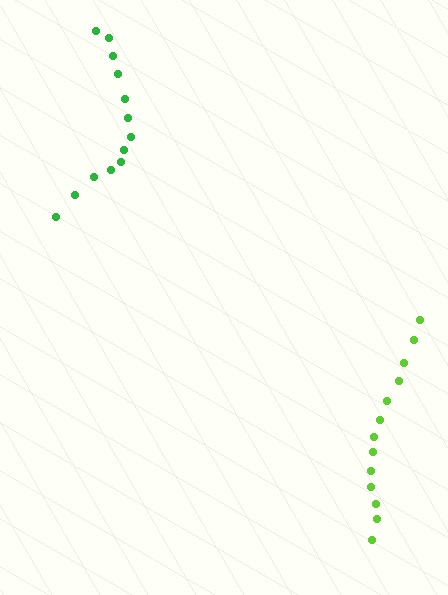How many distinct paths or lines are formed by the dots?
There are 2 distinct paths.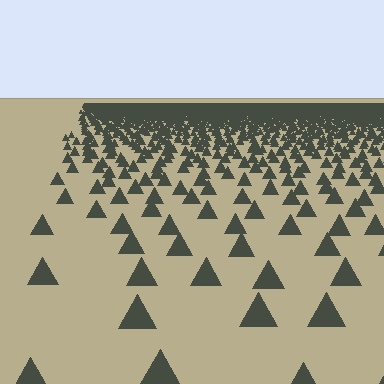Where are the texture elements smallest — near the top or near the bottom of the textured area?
Near the top.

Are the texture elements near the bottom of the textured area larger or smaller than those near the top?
Larger. Near the bottom, elements are closer to the viewer and appear at a bigger on-screen size.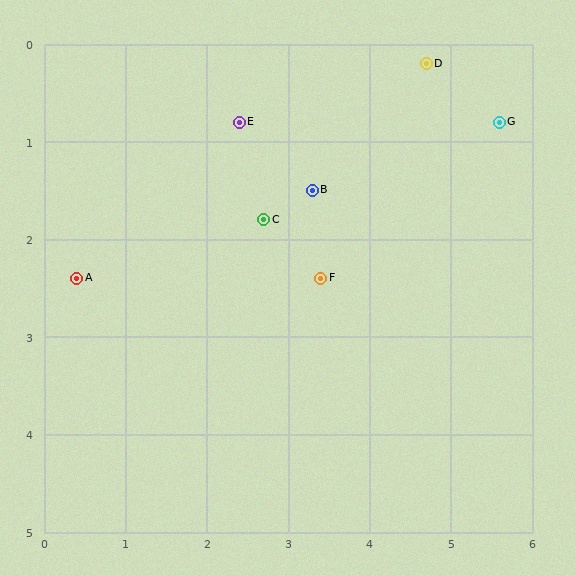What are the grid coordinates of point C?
Point C is at approximately (2.7, 1.8).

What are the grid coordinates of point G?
Point G is at approximately (5.6, 0.8).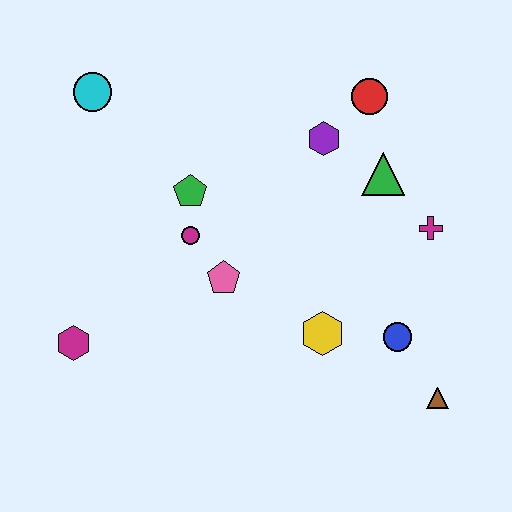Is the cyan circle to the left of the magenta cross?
Yes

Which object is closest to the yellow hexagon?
The blue circle is closest to the yellow hexagon.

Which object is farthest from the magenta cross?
The magenta hexagon is farthest from the magenta cross.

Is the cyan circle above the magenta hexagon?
Yes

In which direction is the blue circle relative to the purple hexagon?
The blue circle is below the purple hexagon.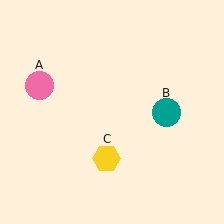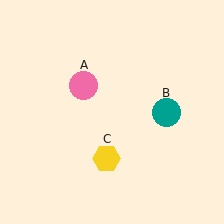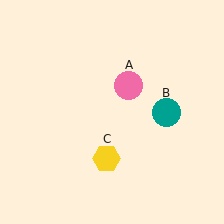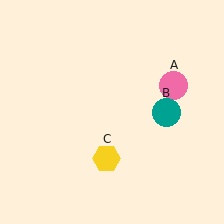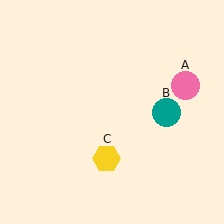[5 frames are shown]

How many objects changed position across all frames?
1 object changed position: pink circle (object A).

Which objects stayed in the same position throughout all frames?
Teal circle (object B) and yellow hexagon (object C) remained stationary.